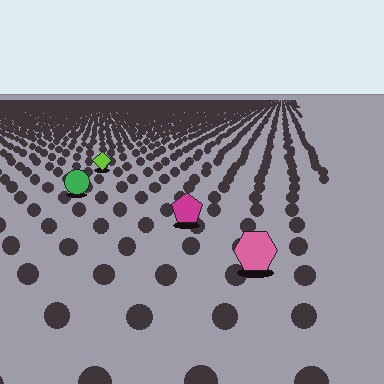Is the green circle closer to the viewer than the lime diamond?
Yes. The green circle is closer — you can tell from the texture gradient: the ground texture is coarser near it.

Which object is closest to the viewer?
The pink hexagon is closest. The texture marks near it are larger and more spread out.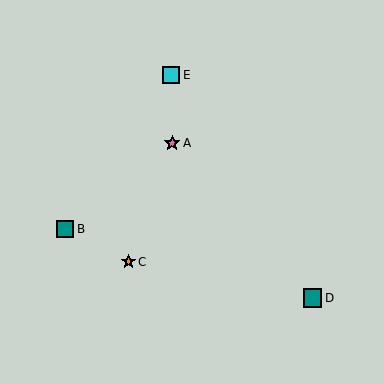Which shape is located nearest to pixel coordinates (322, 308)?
The teal square (labeled D) at (313, 298) is nearest to that location.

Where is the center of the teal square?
The center of the teal square is at (65, 229).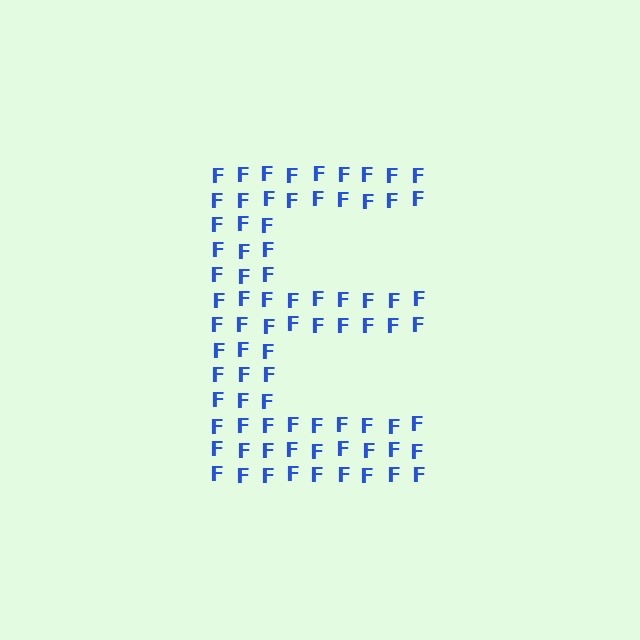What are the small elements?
The small elements are letter F's.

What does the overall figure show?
The overall figure shows the letter E.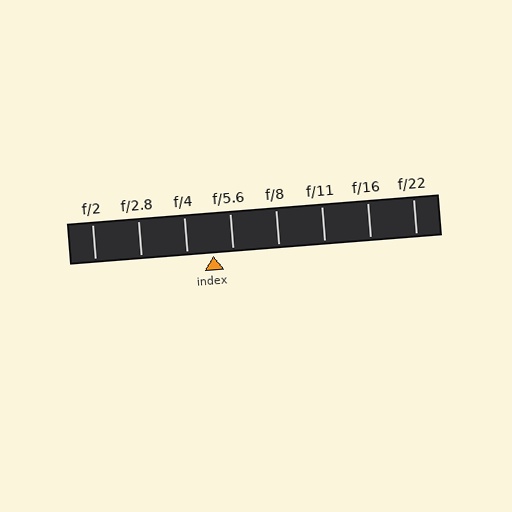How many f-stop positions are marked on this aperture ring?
There are 8 f-stop positions marked.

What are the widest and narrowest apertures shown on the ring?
The widest aperture shown is f/2 and the narrowest is f/22.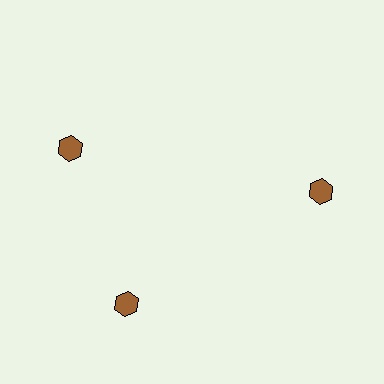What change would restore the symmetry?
The symmetry would be restored by rotating it back into even spacing with its neighbors so that all 3 hexagons sit at equal angles and equal distance from the center.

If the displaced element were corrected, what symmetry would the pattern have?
It would have 3-fold rotational symmetry — the pattern would map onto itself every 120 degrees.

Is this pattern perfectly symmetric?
No. The 3 brown hexagons are arranged in a ring, but one element near the 11 o'clock position is rotated out of alignment along the ring, breaking the 3-fold rotational symmetry.